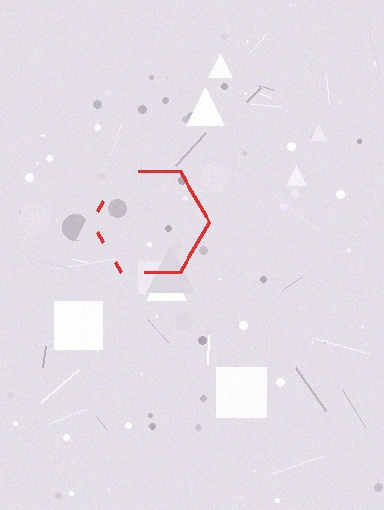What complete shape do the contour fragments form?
The contour fragments form a hexagon.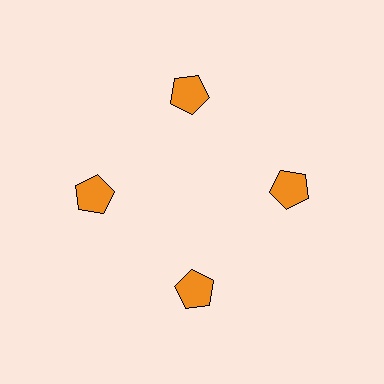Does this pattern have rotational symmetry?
Yes, this pattern has 4-fold rotational symmetry. It looks the same after rotating 90 degrees around the center.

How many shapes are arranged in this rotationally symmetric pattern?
There are 4 shapes, arranged in 4 groups of 1.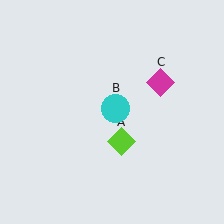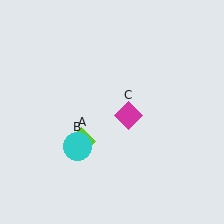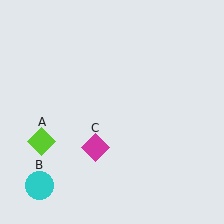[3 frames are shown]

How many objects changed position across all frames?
3 objects changed position: lime diamond (object A), cyan circle (object B), magenta diamond (object C).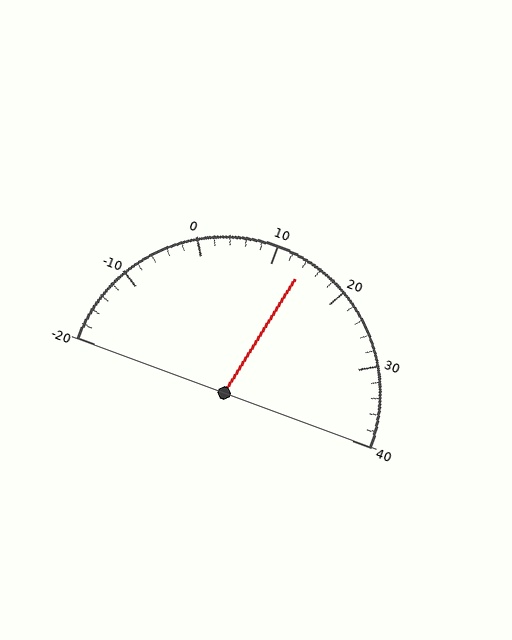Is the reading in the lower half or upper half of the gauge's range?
The reading is in the upper half of the range (-20 to 40).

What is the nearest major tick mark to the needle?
The nearest major tick mark is 10.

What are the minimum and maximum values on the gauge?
The gauge ranges from -20 to 40.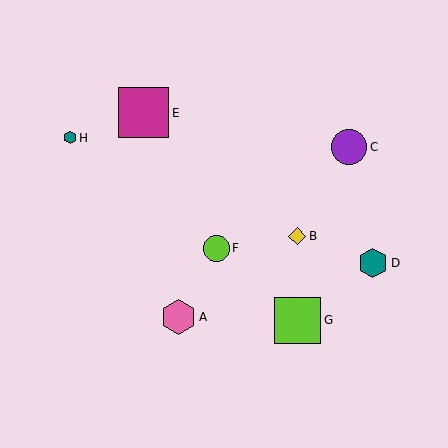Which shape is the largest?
The magenta square (labeled E) is the largest.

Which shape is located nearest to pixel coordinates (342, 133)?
The purple circle (labeled C) at (349, 147) is nearest to that location.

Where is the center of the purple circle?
The center of the purple circle is at (349, 147).